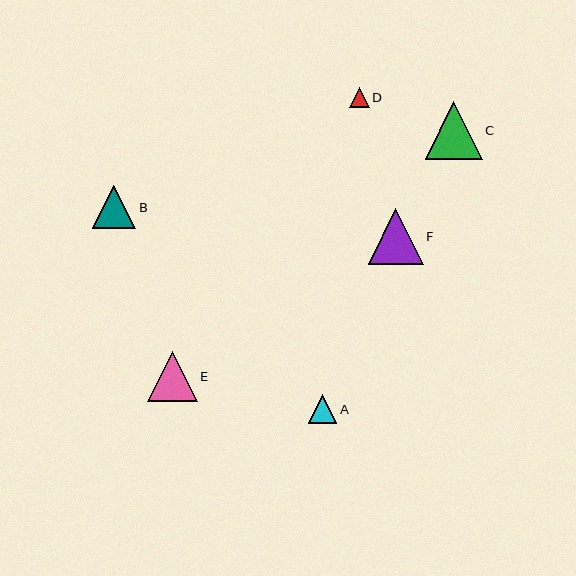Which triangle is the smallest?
Triangle D is the smallest with a size of approximately 20 pixels.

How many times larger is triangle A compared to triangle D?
Triangle A is approximately 1.4 times the size of triangle D.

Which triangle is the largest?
Triangle C is the largest with a size of approximately 57 pixels.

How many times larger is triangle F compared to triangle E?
Triangle F is approximately 1.1 times the size of triangle E.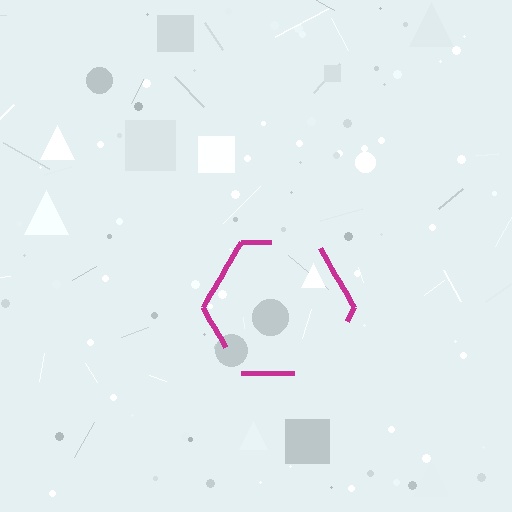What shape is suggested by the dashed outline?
The dashed outline suggests a hexagon.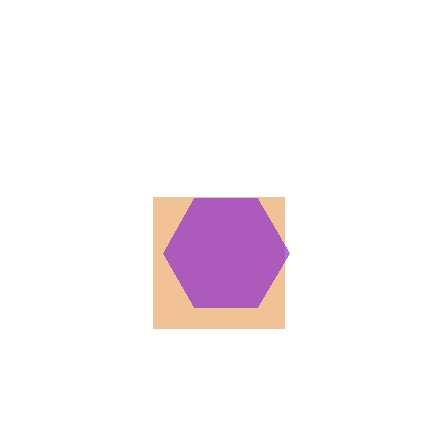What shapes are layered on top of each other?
The layered shapes are: an orange square, a purple hexagon.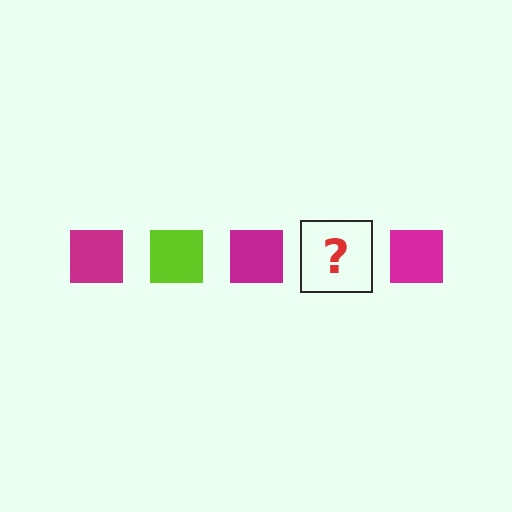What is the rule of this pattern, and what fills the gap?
The rule is that the pattern cycles through magenta, lime squares. The gap should be filled with a lime square.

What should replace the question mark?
The question mark should be replaced with a lime square.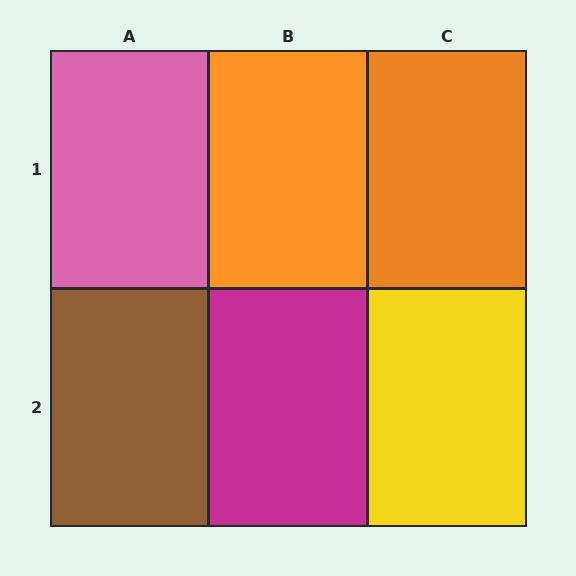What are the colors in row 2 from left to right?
Brown, magenta, yellow.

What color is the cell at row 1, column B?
Orange.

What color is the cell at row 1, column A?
Pink.